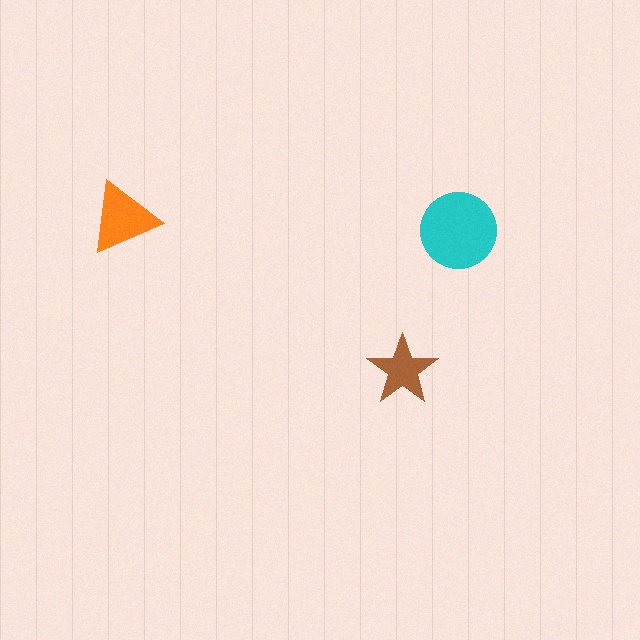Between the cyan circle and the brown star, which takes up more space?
The cyan circle.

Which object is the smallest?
The brown star.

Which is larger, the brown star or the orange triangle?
The orange triangle.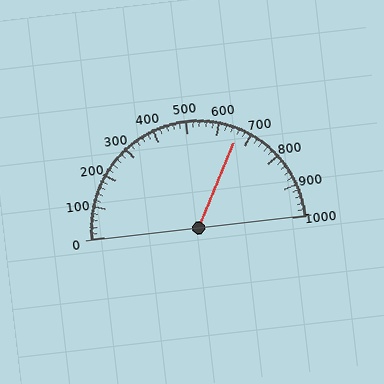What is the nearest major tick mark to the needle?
The nearest major tick mark is 700.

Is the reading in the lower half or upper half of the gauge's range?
The reading is in the upper half of the range (0 to 1000).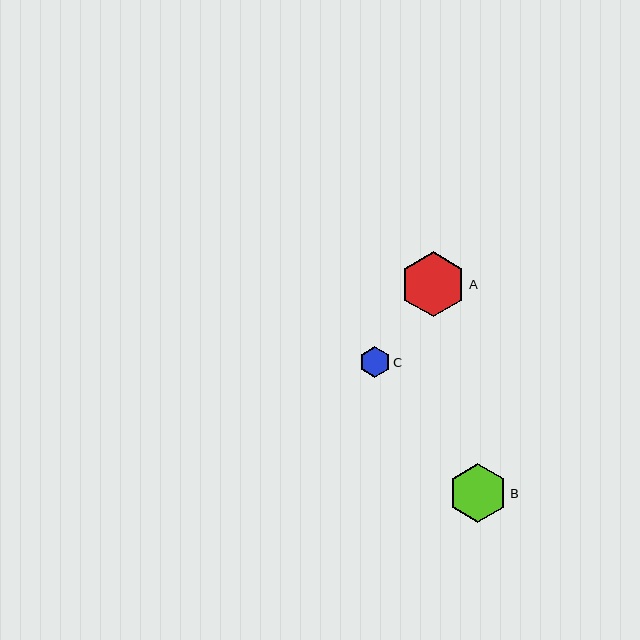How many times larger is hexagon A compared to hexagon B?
Hexagon A is approximately 1.1 times the size of hexagon B.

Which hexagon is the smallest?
Hexagon C is the smallest with a size of approximately 31 pixels.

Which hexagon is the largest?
Hexagon A is the largest with a size of approximately 65 pixels.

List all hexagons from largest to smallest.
From largest to smallest: A, B, C.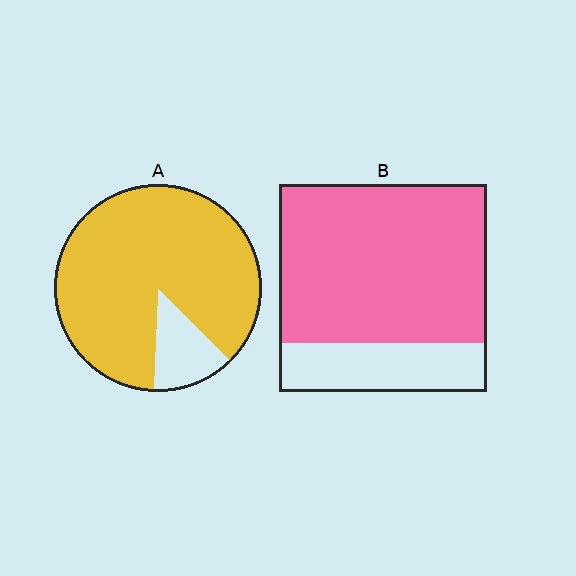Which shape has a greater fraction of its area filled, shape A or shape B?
Shape A.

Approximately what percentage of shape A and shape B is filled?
A is approximately 85% and B is approximately 75%.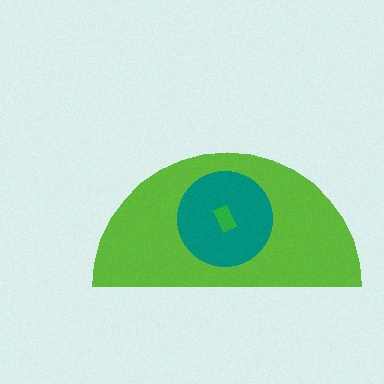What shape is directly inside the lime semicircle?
The teal circle.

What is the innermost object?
The green rectangle.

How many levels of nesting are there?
3.